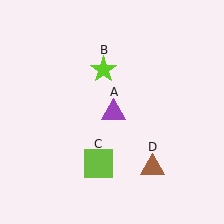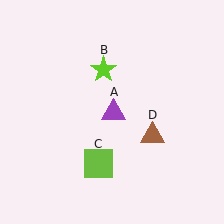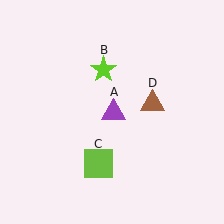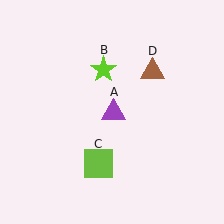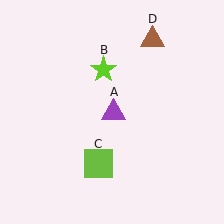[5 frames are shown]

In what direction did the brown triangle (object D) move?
The brown triangle (object D) moved up.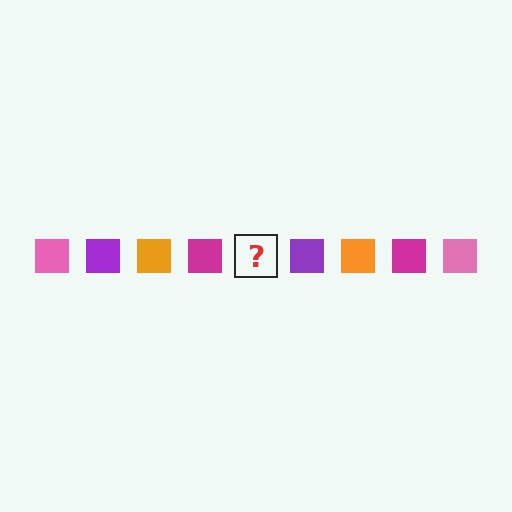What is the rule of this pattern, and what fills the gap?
The rule is that the pattern cycles through pink, purple, orange, magenta squares. The gap should be filled with a pink square.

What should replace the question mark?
The question mark should be replaced with a pink square.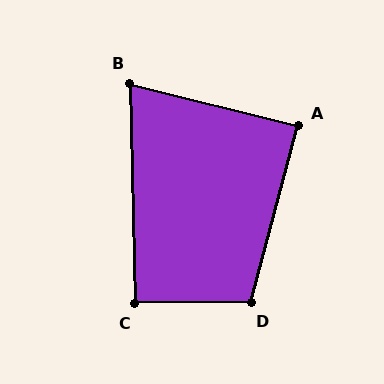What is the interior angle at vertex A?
Approximately 89 degrees (approximately right).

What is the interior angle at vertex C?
Approximately 91 degrees (approximately right).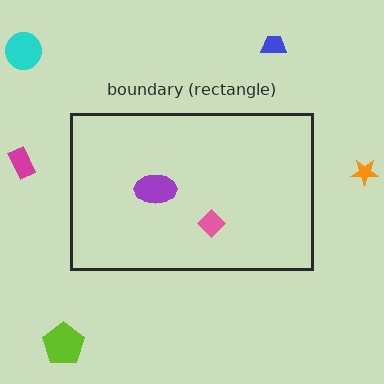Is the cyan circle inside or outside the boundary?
Outside.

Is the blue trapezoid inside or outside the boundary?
Outside.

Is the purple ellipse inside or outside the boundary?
Inside.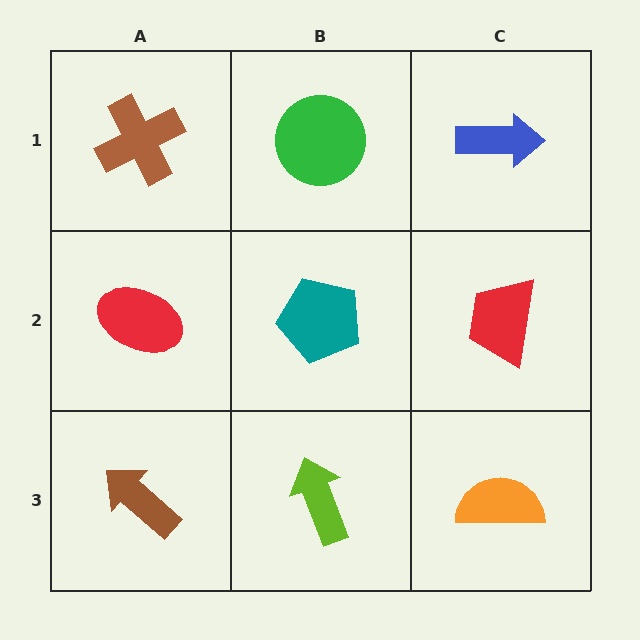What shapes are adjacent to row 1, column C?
A red trapezoid (row 2, column C), a green circle (row 1, column B).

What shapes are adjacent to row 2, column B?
A green circle (row 1, column B), a lime arrow (row 3, column B), a red ellipse (row 2, column A), a red trapezoid (row 2, column C).